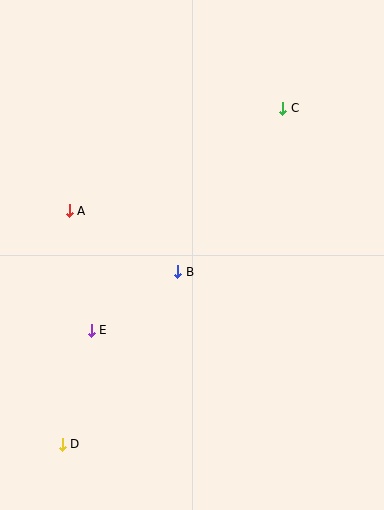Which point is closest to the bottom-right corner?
Point B is closest to the bottom-right corner.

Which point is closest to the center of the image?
Point B at (178, 272) is closest to the center.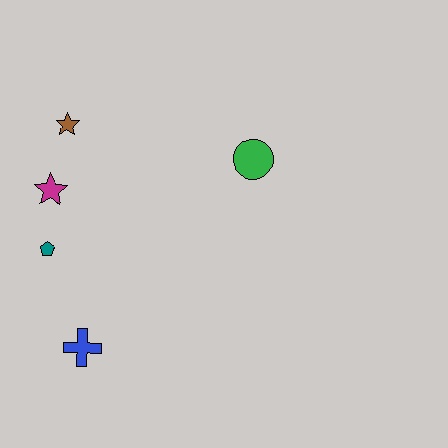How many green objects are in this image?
There is 1 green object.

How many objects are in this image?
There are 5 objects.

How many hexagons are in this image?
There are no hexagons.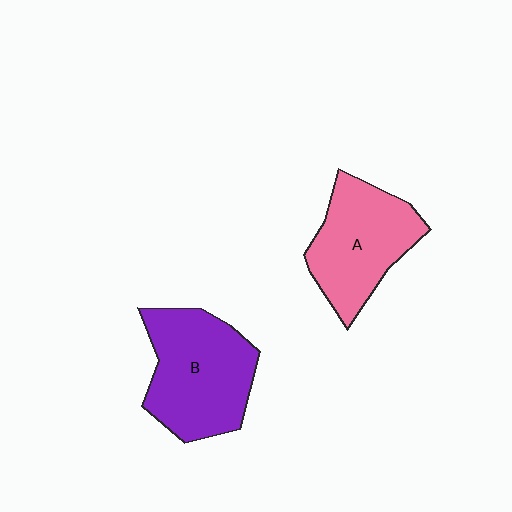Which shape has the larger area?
Shape B (purple).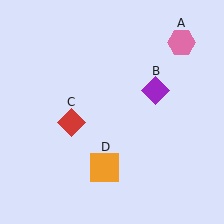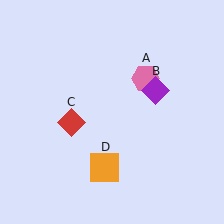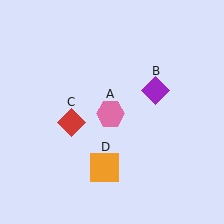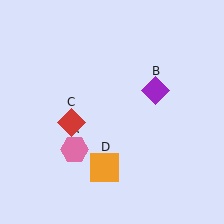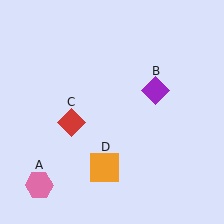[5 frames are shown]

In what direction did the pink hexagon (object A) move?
The pink hexagon (object A) moved down and to the left.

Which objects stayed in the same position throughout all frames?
Purple diamond (object B) and red diamond (object C) and orange square (object D) remained stationary.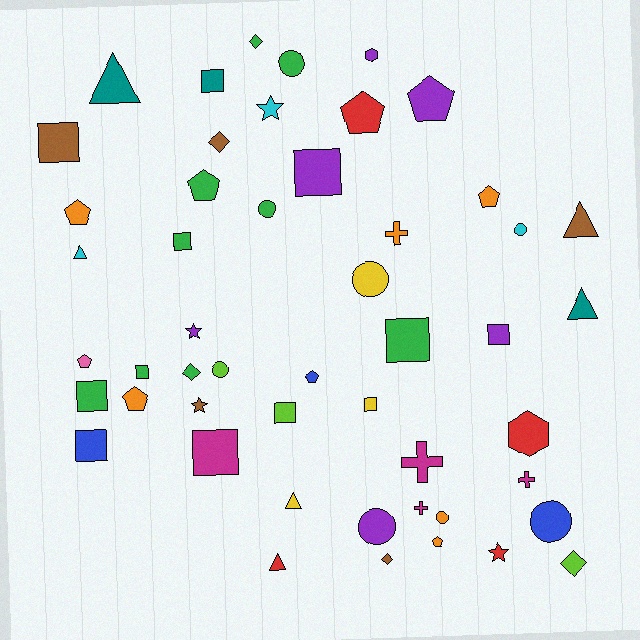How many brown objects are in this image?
There are 5 brown objects.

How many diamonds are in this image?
There are 5 diamonds.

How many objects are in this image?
There are 50 objects.